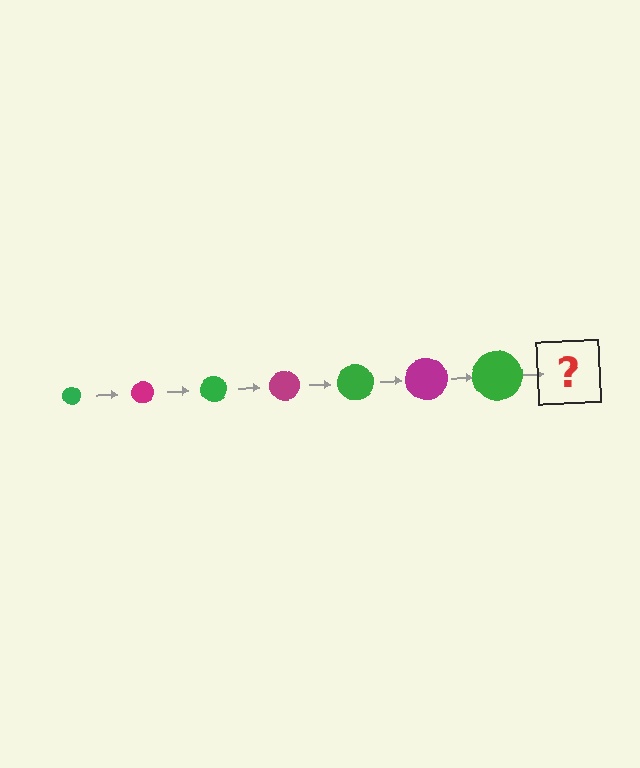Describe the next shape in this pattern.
It should be a magenta circle, larger than the previous one.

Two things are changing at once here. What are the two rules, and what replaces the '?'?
The two rules are that the circle grows larger each step and the color cycles through green and magenta. The '?' should be a magenta circle, larger than the previous one.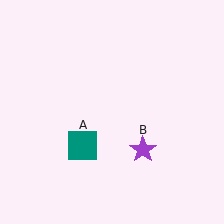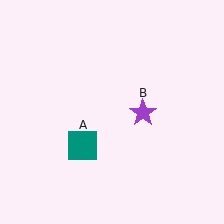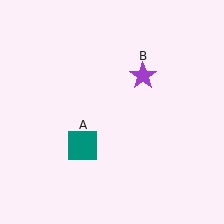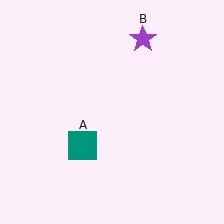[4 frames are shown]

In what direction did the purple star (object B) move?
The purple star (object B) moved up.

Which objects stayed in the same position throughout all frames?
Teal square (object A) remained stationary.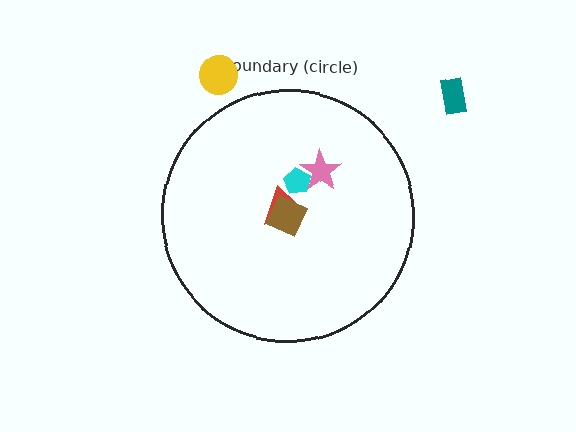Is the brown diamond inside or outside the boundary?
Inside.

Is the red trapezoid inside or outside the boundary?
Inside.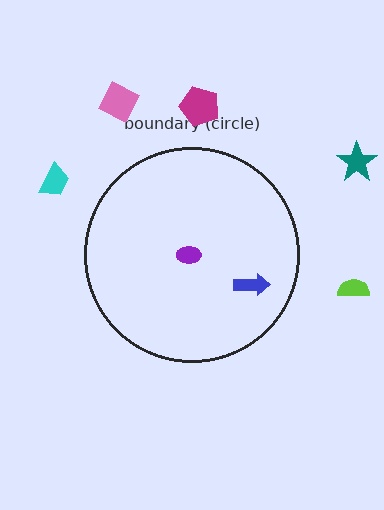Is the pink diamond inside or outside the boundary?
Outside.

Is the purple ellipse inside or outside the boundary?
Inside.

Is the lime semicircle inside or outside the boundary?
Outside.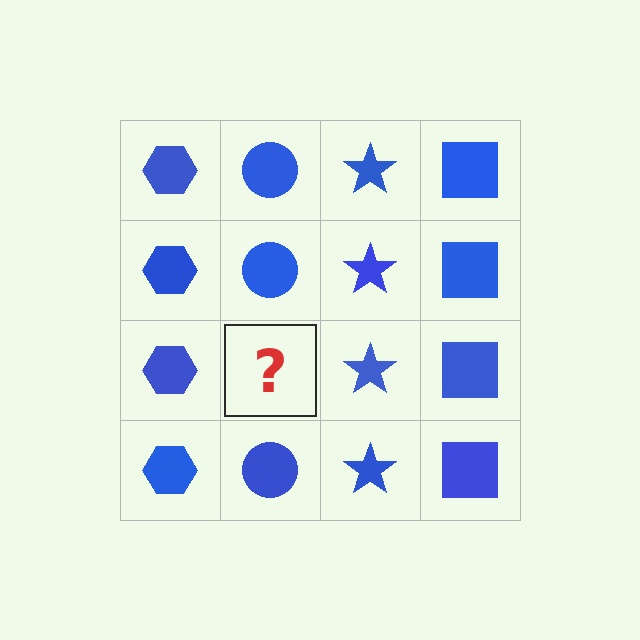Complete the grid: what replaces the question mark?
The question mark should be replaced with a blue circle.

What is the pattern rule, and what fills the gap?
The rule is that each column has a consistent shape. The gap should be filled with a blue circle.